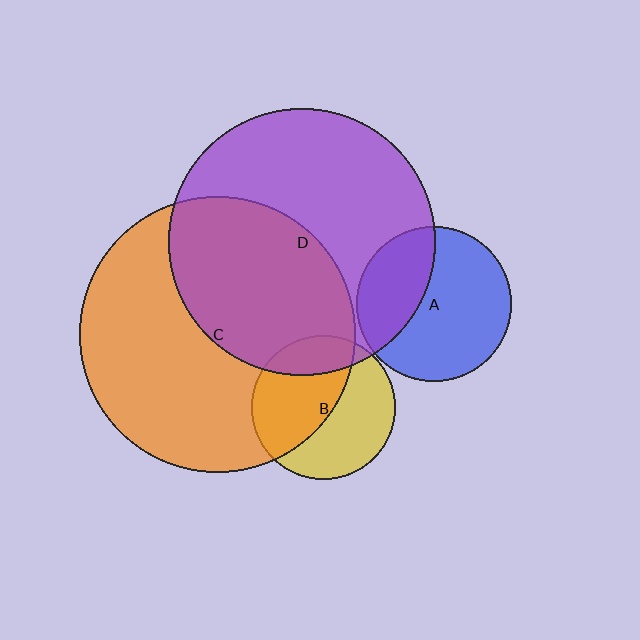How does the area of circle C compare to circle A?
Approximately 3.2 times.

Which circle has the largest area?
Circle C (orange).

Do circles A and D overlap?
Yes.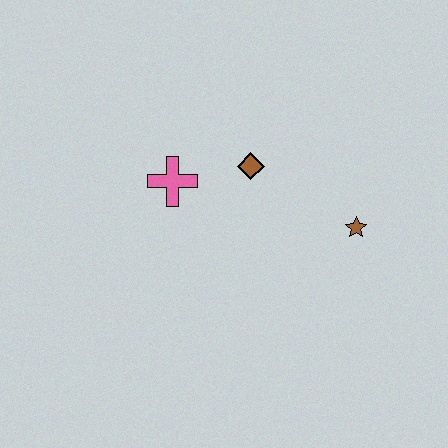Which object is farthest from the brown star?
The pink cross is farthest from the brown star.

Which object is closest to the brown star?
The brown diamond is closest to the brown star.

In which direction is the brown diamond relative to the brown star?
The brown diamond is to the left of the brown star.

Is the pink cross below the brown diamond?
Yes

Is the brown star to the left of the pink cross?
No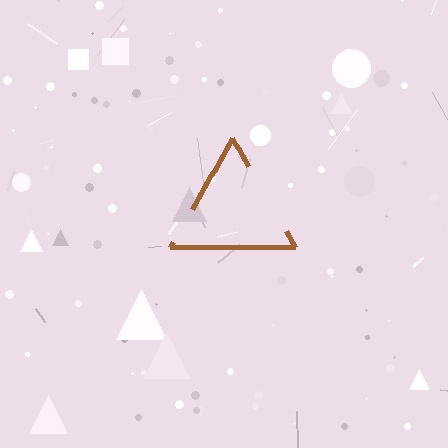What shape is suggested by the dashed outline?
The dashed outline suggests a triangle.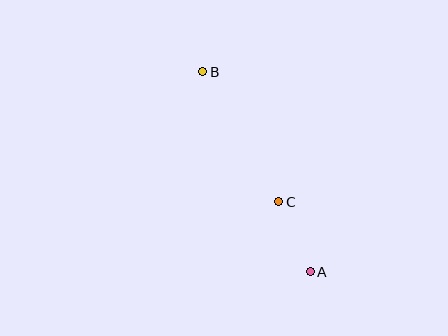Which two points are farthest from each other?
Points A and B are farthest from each other.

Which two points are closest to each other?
Points A and C are closest to each other.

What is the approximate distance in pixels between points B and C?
The distance between B and C is approximately 151 pixels.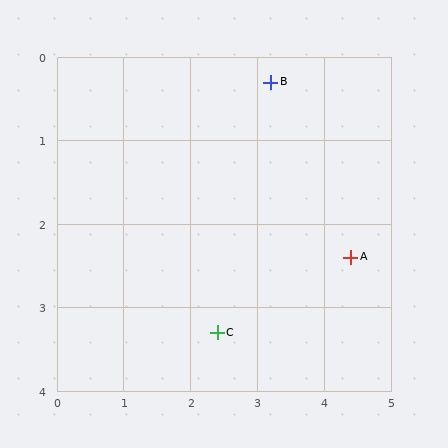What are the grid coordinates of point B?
Point B is at approximately (3.2, 0.3).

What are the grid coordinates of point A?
Point A is at approximately (4.4, 2.4).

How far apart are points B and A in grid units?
Points B and A are about 2.4 grid units apart.